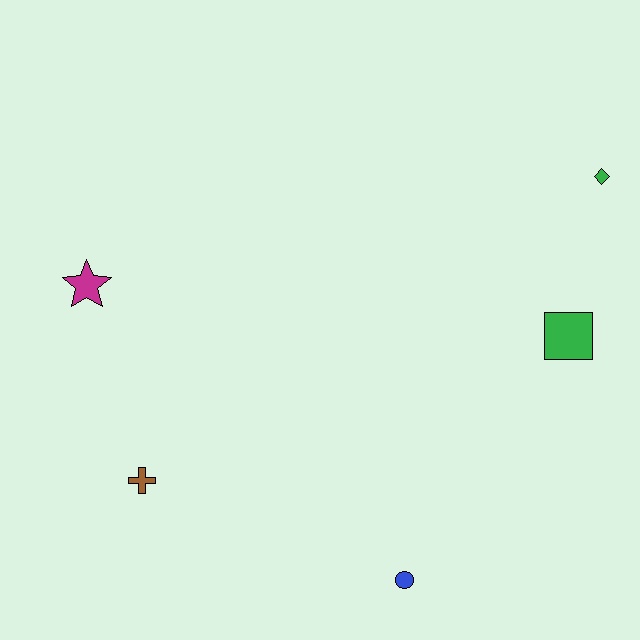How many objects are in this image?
There are 5 objects.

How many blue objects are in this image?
There is 1 blue object.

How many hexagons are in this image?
There are no hexagons.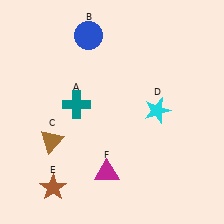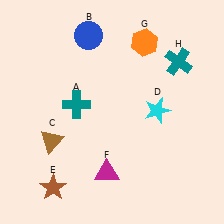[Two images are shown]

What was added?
An orange hexagon (G), a teal cross (H) were added in Image 2.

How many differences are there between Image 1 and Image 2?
There are 2 differences between the two images.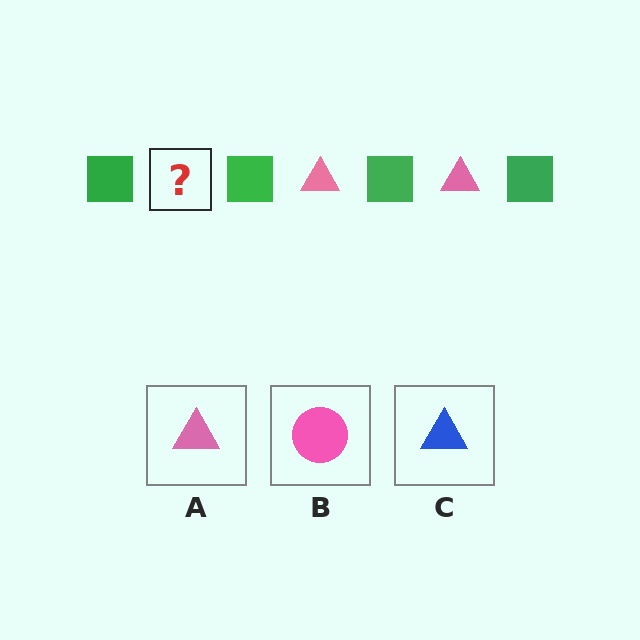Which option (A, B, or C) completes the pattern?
A.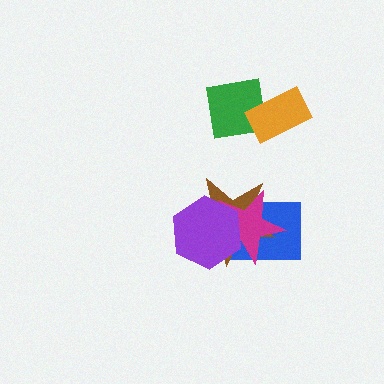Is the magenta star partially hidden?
Yes, it is partially covered by another shape.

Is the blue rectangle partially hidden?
Yes, it is partially covered by another shape.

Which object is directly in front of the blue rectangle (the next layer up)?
The brown star is directly in front of the blue rectangle.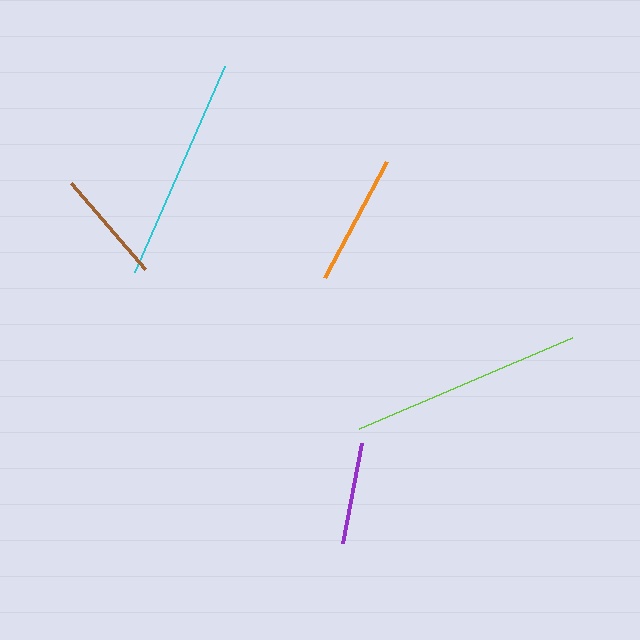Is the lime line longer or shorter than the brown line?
The lime line is longer than the brown line.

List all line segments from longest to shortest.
From longest to shortest: lime, cyan, orange, brown, purple.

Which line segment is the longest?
The lime line is the longest at approximately 231 pixels.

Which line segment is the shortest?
The purple line is the shortest at approximately 101 pixels.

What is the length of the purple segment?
The purple segment is approximately 101 pixels long.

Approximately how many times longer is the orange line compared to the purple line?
The orange line is approximately 1.3 times the length of the purple line.